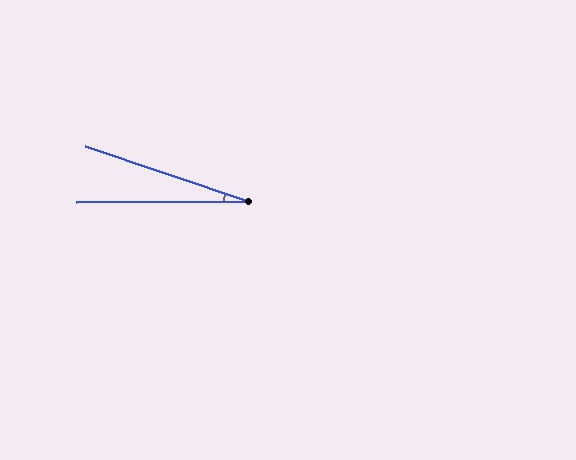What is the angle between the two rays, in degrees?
Approximately 19 degrees.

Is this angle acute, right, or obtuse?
It is acute.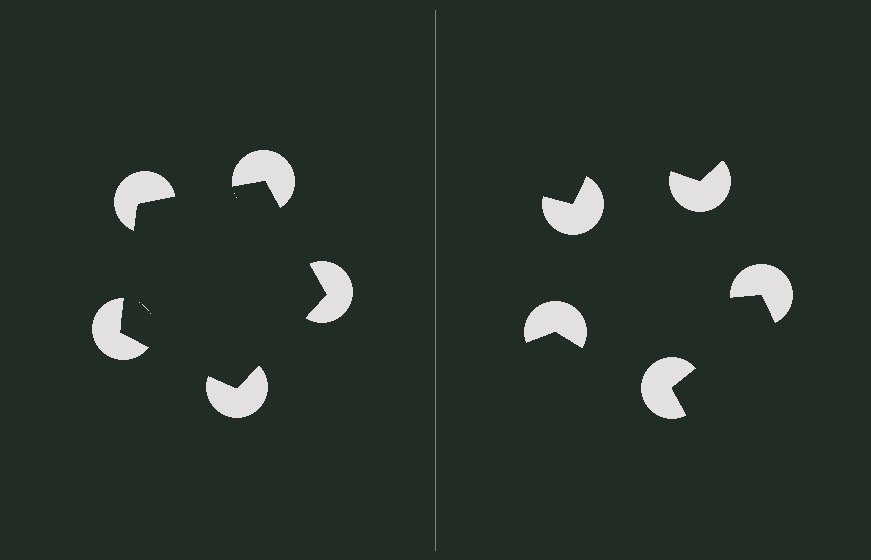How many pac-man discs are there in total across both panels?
10 — 5 on each side.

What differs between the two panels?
The pac-man discs are positioned identically on both sides; only the wedge orientations differ. On the left they align to a pentagon; on the right they are misaligned.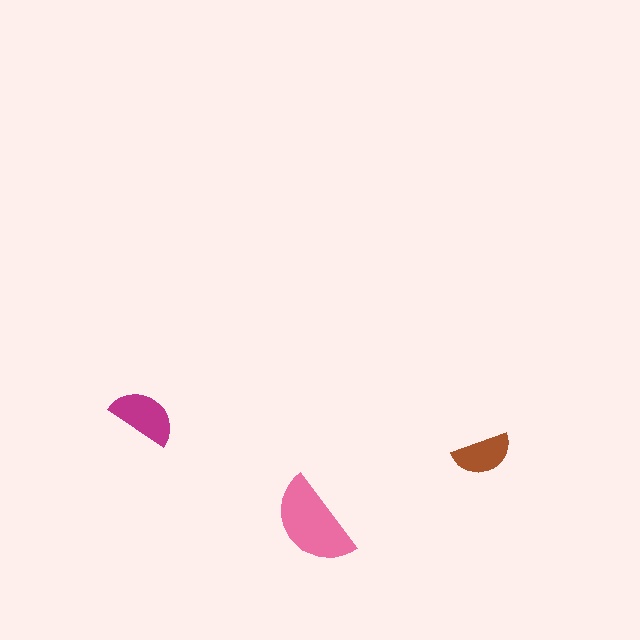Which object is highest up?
The magenta semicircle is topmost.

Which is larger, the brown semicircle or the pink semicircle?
The pink one.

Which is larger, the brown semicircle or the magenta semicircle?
The magenta one.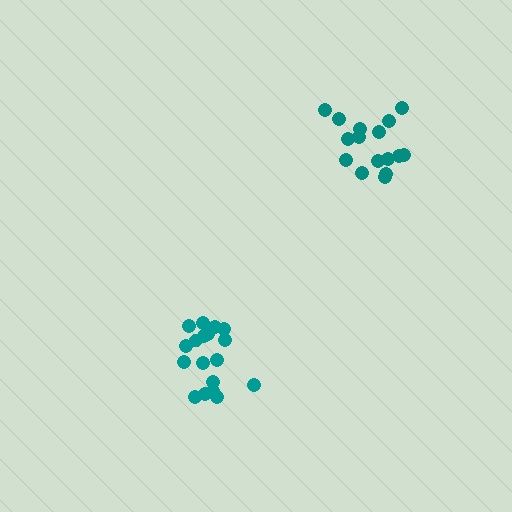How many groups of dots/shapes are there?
There are 2 groups.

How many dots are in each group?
Group 1: 18 dots, Group 2: 16 dots (34 total).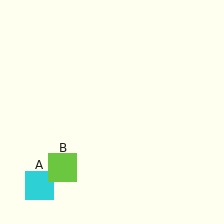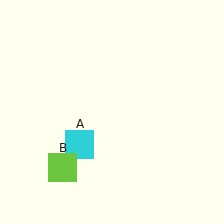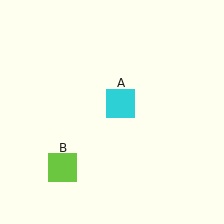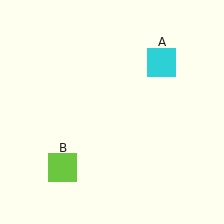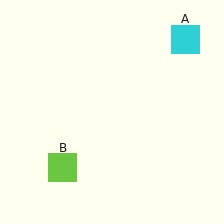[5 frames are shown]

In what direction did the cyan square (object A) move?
The cyan square (object A) moved up and to the right.